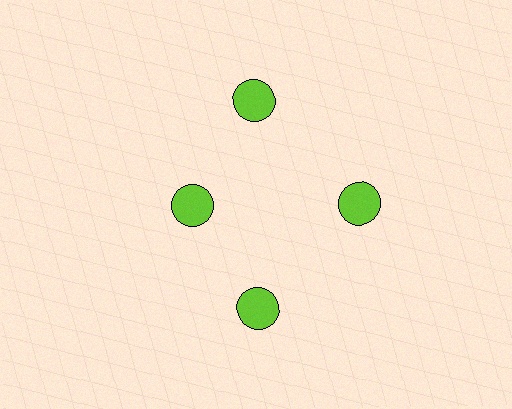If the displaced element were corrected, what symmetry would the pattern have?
It would have 4-fold rotational symmetry — the pattern would map onto itself every 90 degrees.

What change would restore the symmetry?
The symmetry would be restored by moving it outward, back onto the ring so that all 4 circles sit at equal angles and equal distance from the center.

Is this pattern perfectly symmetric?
No. The 4 lime circles are arranged in a ring, but one element near the 9 o'clock position is pulled inward toward the center, breaking the 4-fold rotational symmetry.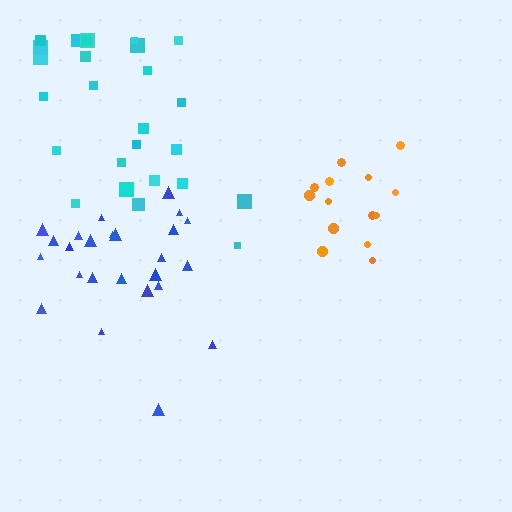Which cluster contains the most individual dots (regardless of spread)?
Cyan (27).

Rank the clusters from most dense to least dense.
orange, blue, cyan.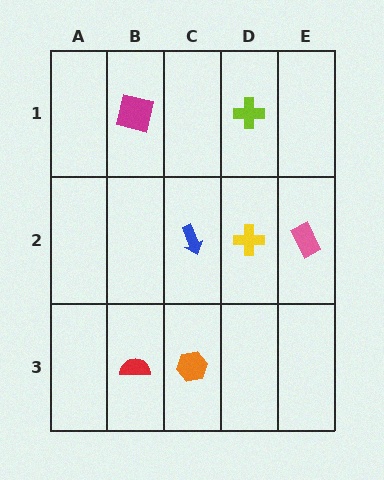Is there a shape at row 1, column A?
No, that cell is empty.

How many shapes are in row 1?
2 shapes.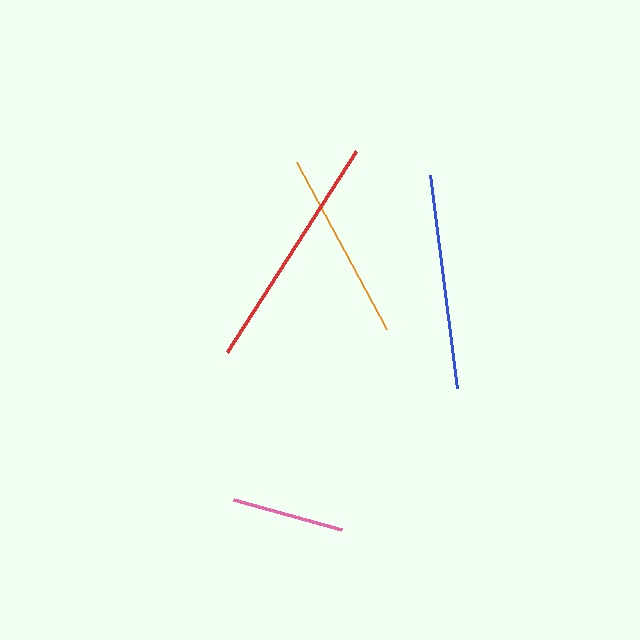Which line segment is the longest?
The red line is the longest at approximately 239 pixels.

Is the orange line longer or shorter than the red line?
The red line is longer than the orange line.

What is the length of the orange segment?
The orange segment is approximately 190 pixels long.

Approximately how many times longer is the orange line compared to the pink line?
The orange line is approximately 1.7 times the length of the pink line.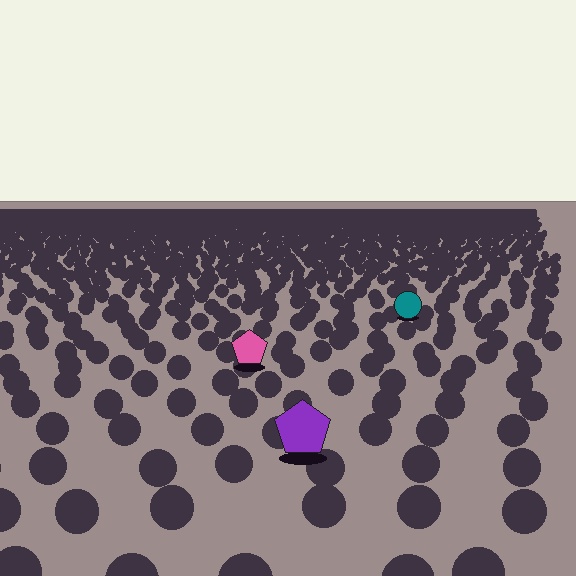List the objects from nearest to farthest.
From nearest to farthest: the purple pentagon, the pink pentagon, the teal circle.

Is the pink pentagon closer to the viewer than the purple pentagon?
No. The purple pentagon is closer — you can tell from the texture gradient: the ground texture is coarser near it.